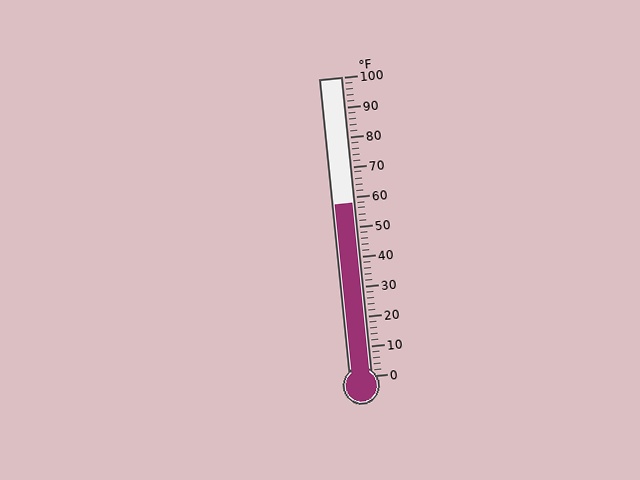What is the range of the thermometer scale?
The thermometer scale ranges from 0°F to 100°F.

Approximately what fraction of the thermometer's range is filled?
The thermometer is filled to approximately 60% of its range.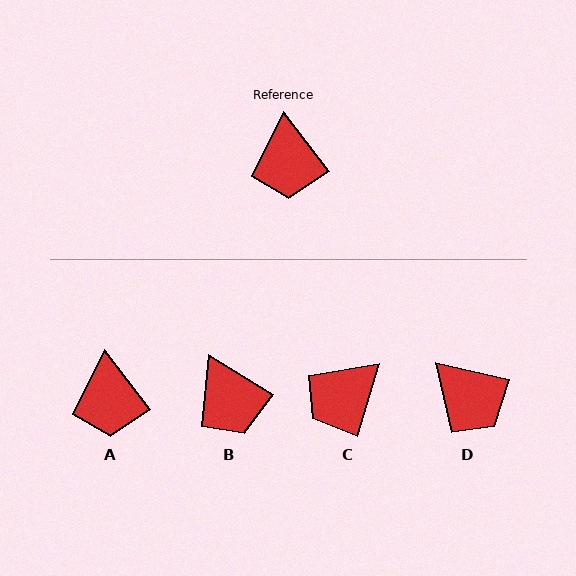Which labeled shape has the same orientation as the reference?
A.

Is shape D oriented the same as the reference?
No, it is off by about 39 degrees.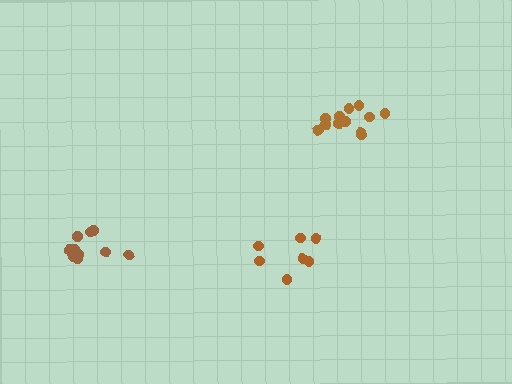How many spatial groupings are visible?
There are 3 spatial groupings.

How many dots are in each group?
Group 1: 12 dots, Group 2: 10 dots, Group 3: 7 dots (29 total).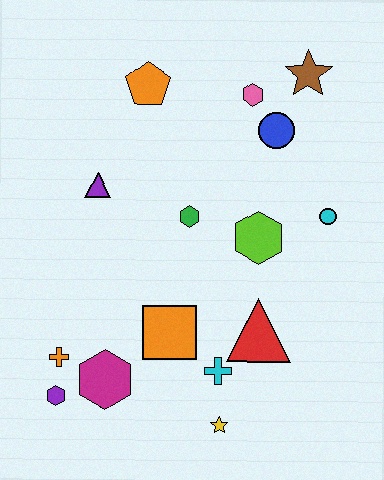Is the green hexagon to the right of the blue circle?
No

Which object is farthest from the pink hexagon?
The purple hexagon is farthest from the pink hexagon.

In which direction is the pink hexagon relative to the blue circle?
The pink hexagon is above the blue circle.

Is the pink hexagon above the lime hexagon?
Yes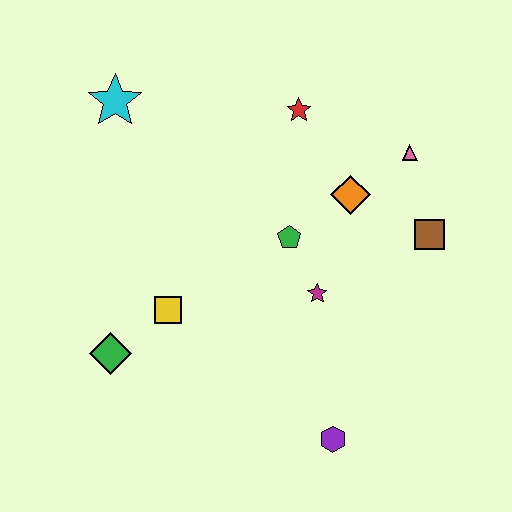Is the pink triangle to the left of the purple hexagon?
No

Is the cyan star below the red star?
No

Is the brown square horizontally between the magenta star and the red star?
No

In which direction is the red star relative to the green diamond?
The red star is above the green diamond.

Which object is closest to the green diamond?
The yellow square is closest to the green diamond.